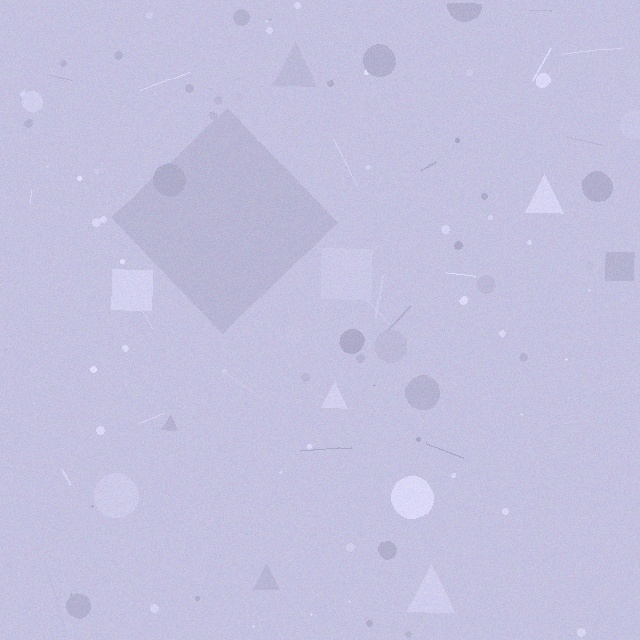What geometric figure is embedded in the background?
A diamond is embedded in the background.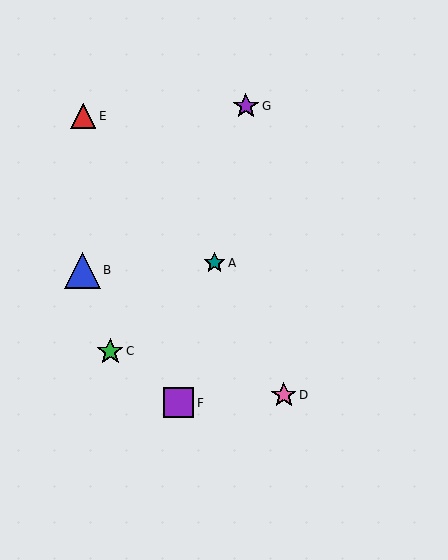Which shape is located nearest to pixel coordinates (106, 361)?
The green star (labeled C) at (110, 351) is nearest to that location.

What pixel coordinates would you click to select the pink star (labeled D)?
Click at (284, 395) to select the pink star D.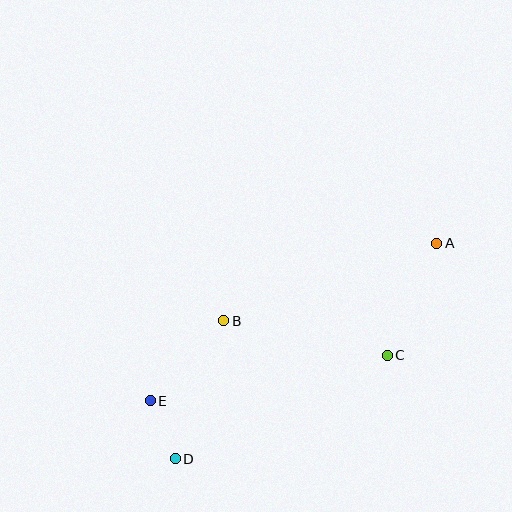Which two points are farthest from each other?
Points A and D are farthest from each other.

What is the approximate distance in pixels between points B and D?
The distance between B and D is approximately 146 pixels.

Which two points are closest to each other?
Points D and E are closest to each other.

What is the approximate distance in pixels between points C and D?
The distance between C and D is approximately 236 pixels.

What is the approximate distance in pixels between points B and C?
The distance between B and C is approximately 167 pixels.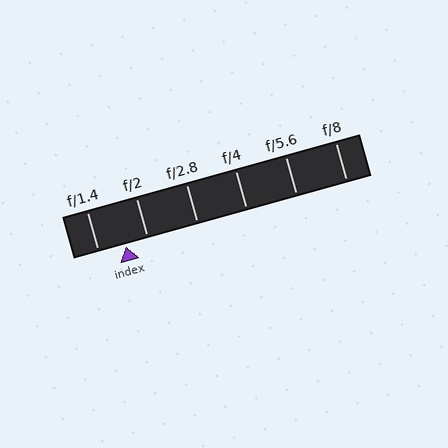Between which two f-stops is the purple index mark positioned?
The index mark is between f/1.4 and f/2.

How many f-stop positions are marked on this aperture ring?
There are 6 f-stop positions marked.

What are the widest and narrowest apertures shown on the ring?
The widest aperture shown is f/1.4 and the narrowest is f/8.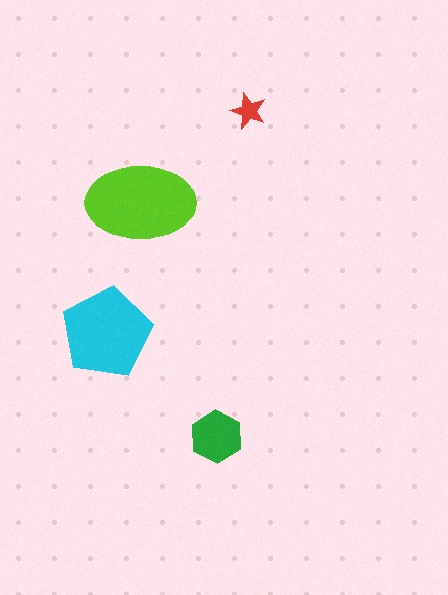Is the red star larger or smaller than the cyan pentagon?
Smaller.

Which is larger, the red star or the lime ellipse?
The lime ellipse.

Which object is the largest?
The lime ellipse.